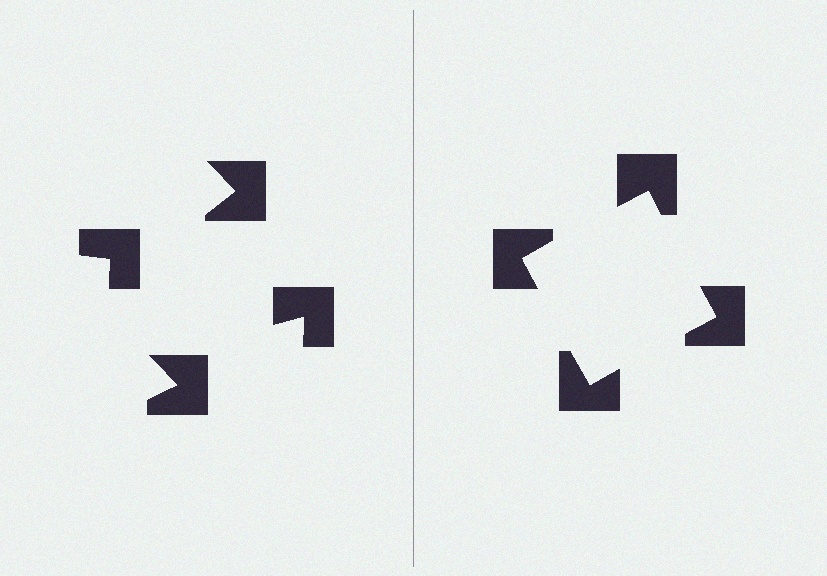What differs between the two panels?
The notched squares are positioned identically on both sides; only the wedge orientations differ. On the right they align to a square; on the left they are misaligned.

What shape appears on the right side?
An illusory square.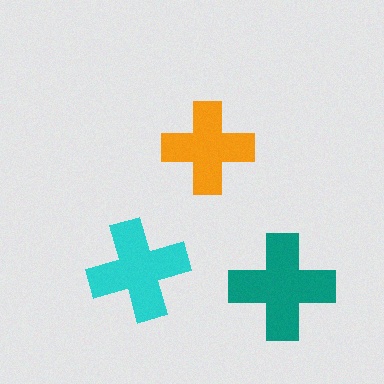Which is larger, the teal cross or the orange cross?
The teal one.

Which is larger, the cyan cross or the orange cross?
The cyan one.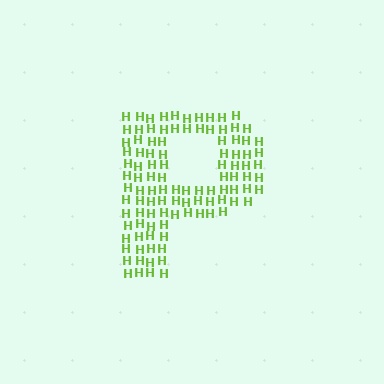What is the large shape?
The large shape is the letter P.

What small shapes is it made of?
It is made of small letter H's.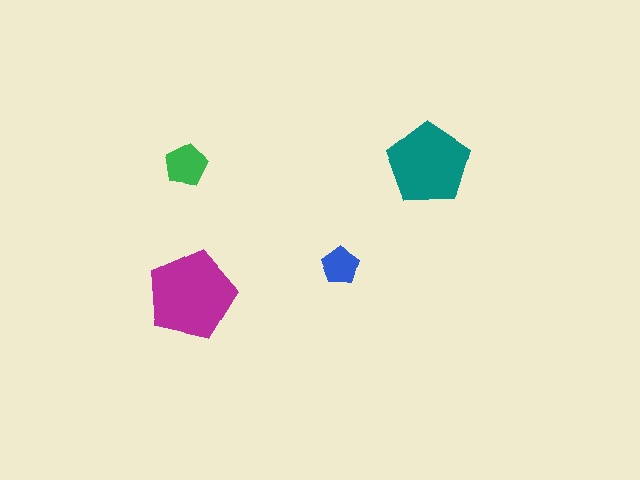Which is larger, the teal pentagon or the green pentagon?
The teal one.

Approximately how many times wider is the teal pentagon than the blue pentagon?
About 2 times wider.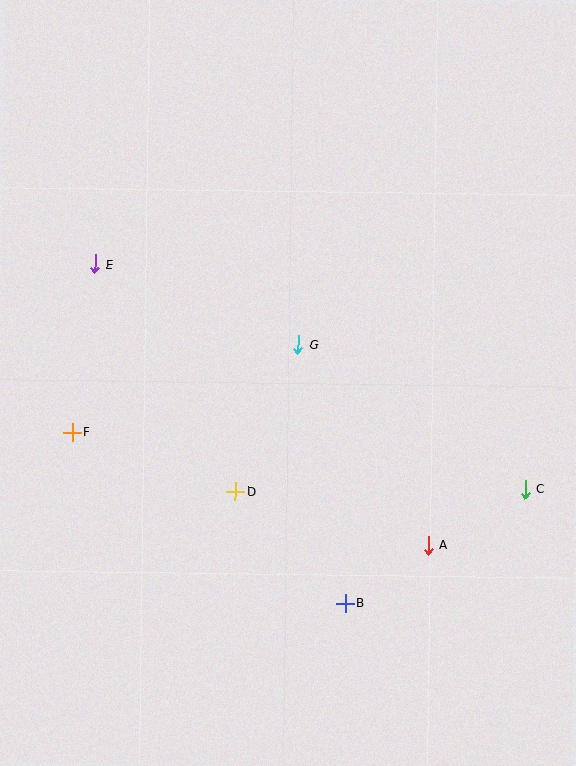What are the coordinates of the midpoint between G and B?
The midpoint between G and B is at (322, 474).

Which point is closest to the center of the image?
Point G at (298, 345) is closest to the center.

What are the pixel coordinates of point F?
Point F is at (73, 432).